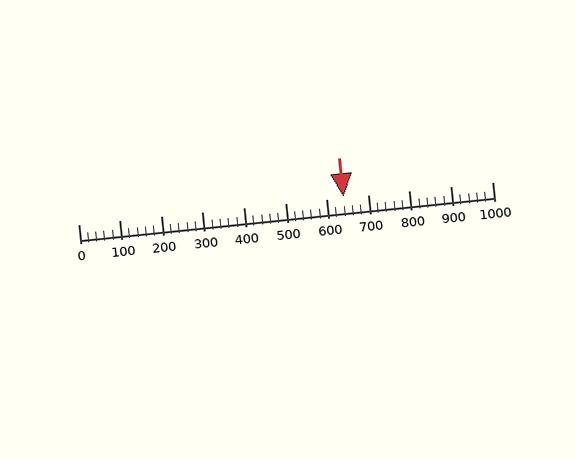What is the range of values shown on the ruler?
The ruler shows values from 0 to 1000.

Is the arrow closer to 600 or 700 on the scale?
The arrow is closer to 600.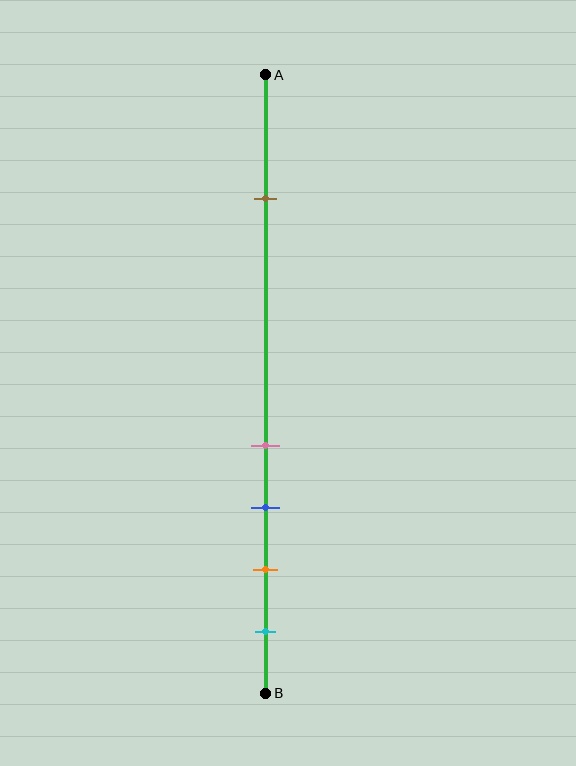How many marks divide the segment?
There are 5 marks dividing the segment.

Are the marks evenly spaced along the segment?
No, the marks are not evenly spaced.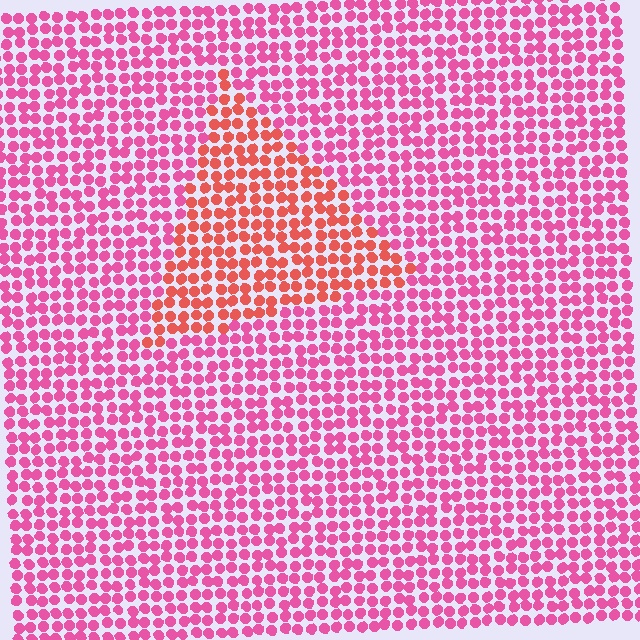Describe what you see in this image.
The image is filled with small pink elements in a uniform arrangement. A triangle-shaped region is visible where the elements are tinted to a slightly different hue, forming a subtle color boundary.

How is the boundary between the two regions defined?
The boundary is defined purely by a slight shift in hue (about 35 degrees). Spacing, size, and orientation are identical on both sides.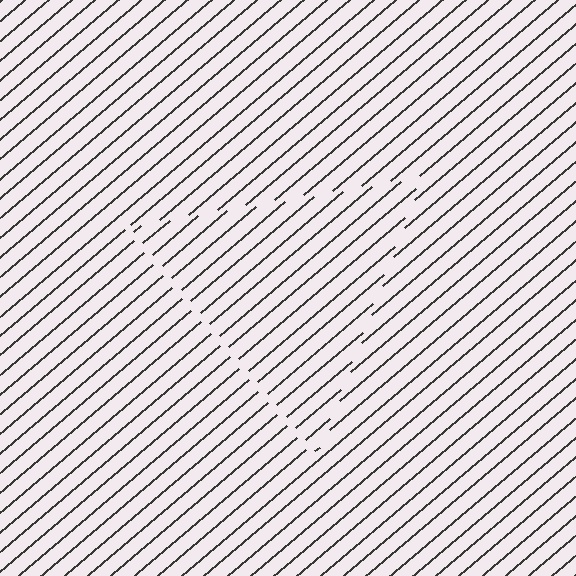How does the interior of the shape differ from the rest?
The interior of the shape contains the same grating, shifted by half a period — the contour is defined by the phase discontinuity where line-ends from the inner and outer gratings abut.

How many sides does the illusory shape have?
3 sides — the line-ends trace a triangle.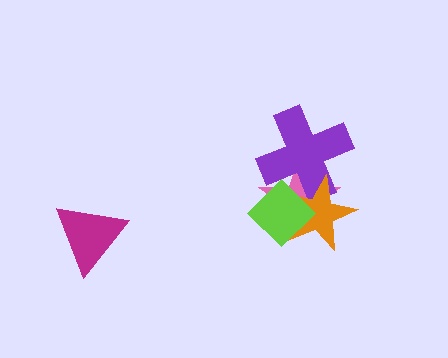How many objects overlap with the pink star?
3 objects overlap with the pink star.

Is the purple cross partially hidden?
Yes, it is partially covered by another shape.